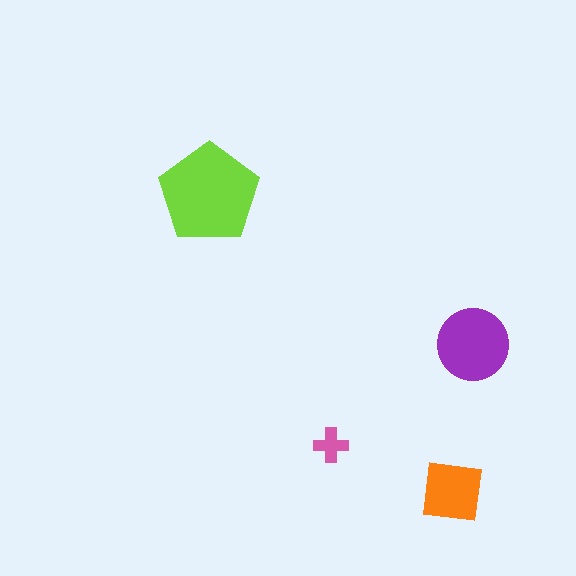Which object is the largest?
The lime pentagon.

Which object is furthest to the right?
The purple circle is rightmost.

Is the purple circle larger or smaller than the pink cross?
Larger.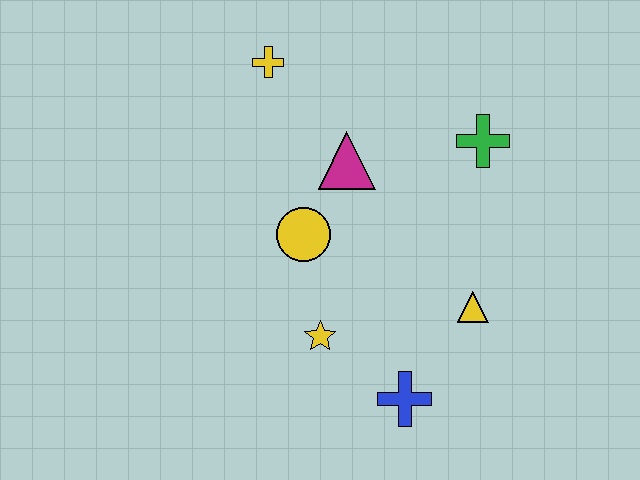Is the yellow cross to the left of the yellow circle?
Yes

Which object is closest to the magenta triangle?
The yellow circle is closest to the magenta triangle.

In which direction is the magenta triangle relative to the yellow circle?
The magenta triangle is above the yellow circle.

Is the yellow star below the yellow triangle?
Yes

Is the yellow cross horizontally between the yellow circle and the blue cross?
No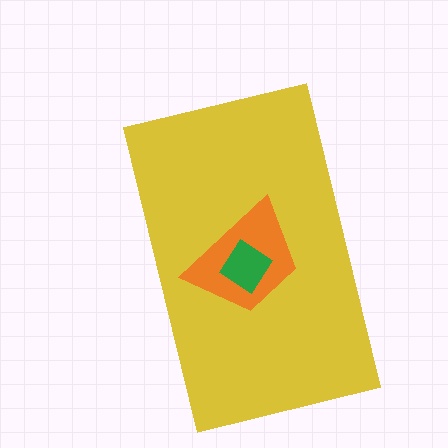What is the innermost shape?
The green diamond.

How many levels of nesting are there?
3.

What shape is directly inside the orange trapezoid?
The green diamond.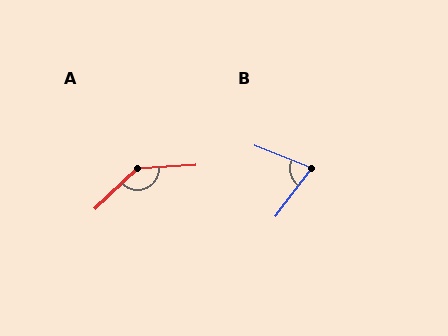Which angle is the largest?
A, at approximately 140 degrees.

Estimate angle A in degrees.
Approximately 140 degrees.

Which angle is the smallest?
B, at approximately 75 degrees.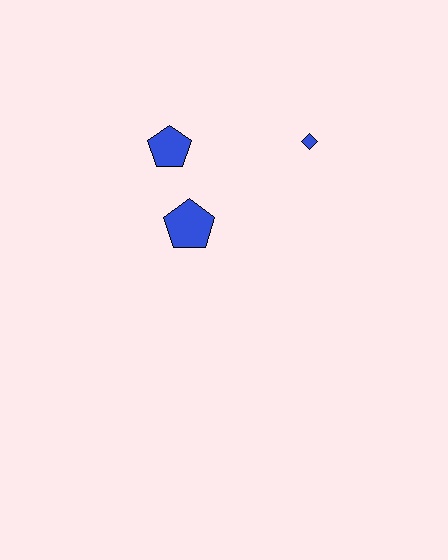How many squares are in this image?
There are no squares.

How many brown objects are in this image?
There are no brown objects.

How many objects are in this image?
There are 3 objects.